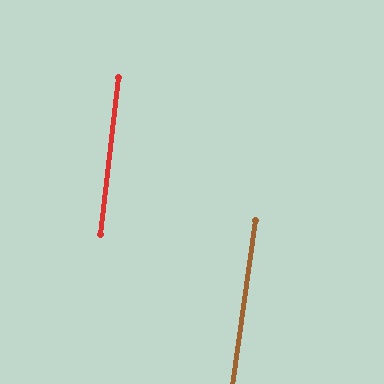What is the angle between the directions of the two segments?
Approximately 2 degrees.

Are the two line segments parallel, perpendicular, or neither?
Parallel — their directions differ by only 1.7°.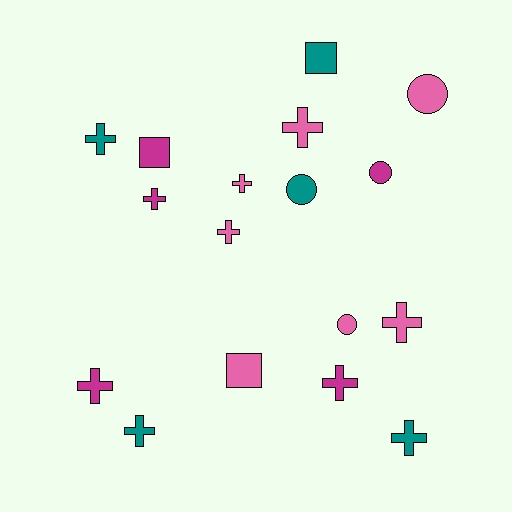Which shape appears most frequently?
Cross, with 10 objects.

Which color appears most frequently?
Pink, with 7 objects.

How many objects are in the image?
There are 17 objects.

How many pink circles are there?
There are 2 pink circles.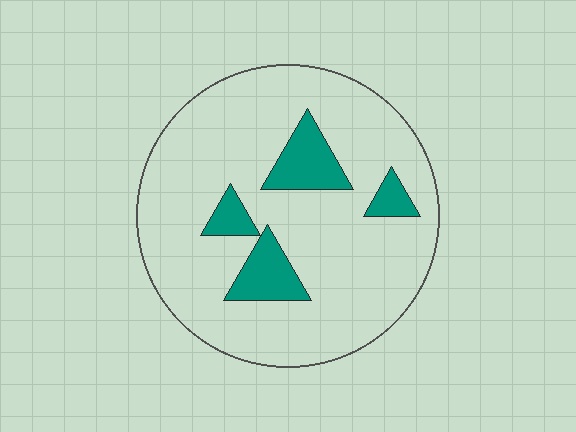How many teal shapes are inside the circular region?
4.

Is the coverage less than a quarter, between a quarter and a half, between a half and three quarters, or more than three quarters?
Less than a quarter.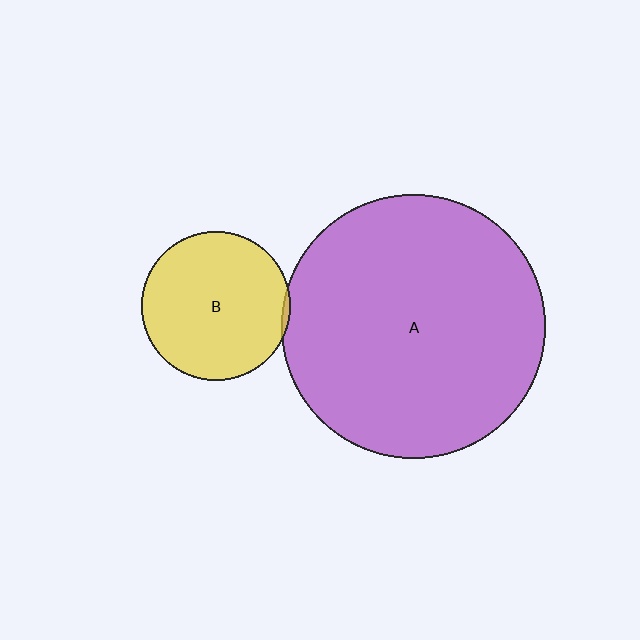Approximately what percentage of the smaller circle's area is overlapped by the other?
Approximately 5%.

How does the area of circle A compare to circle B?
Approximately 3.2 times.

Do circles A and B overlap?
Yes.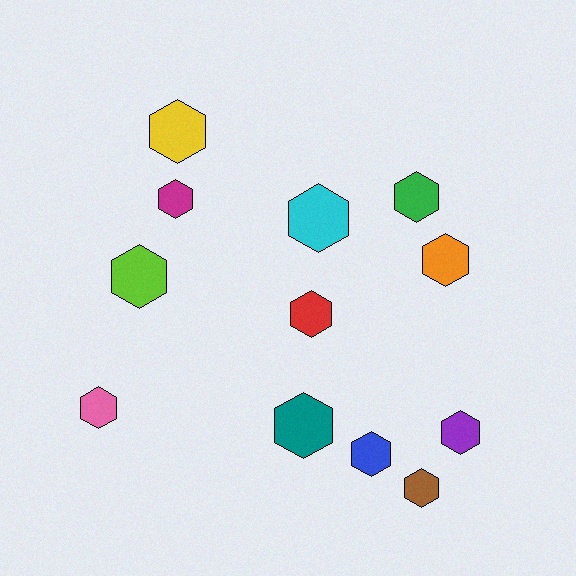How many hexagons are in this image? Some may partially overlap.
There are 12 hexagons.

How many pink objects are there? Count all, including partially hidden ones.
There is 1 pink object.